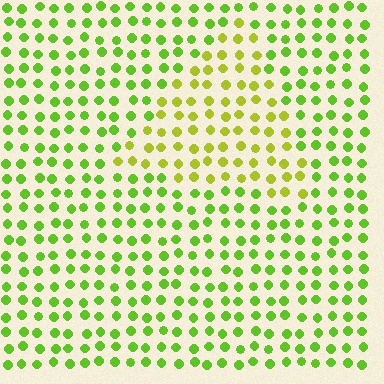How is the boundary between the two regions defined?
The boundary is defined purely by a slight shift in hue (about 28 degrees). Spacing, size, and orientation are identical on both sides.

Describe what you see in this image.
The image is filled with small lime elements in a uniform arrangement. A triangle-shaped region is visible where the elements are tinted to a slightly different hue, forming a subtle color boundary.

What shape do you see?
I see a triangle.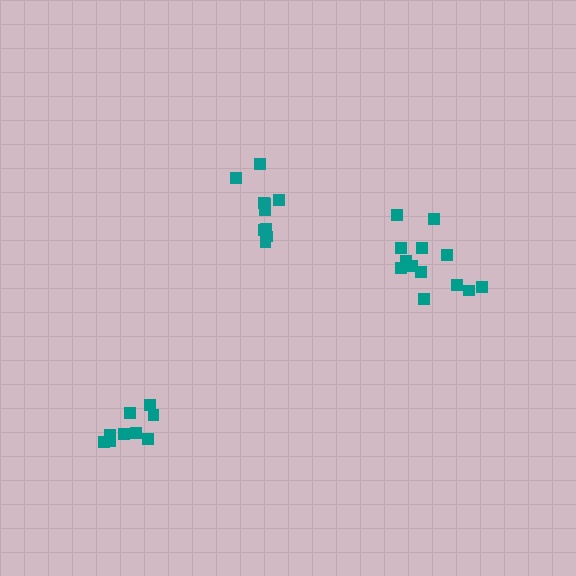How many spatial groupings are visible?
There are 3 spatial groupings.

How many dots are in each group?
Group 1: 9 dots, Group 2: 10 dots, Group 3: 13 dots (32 total).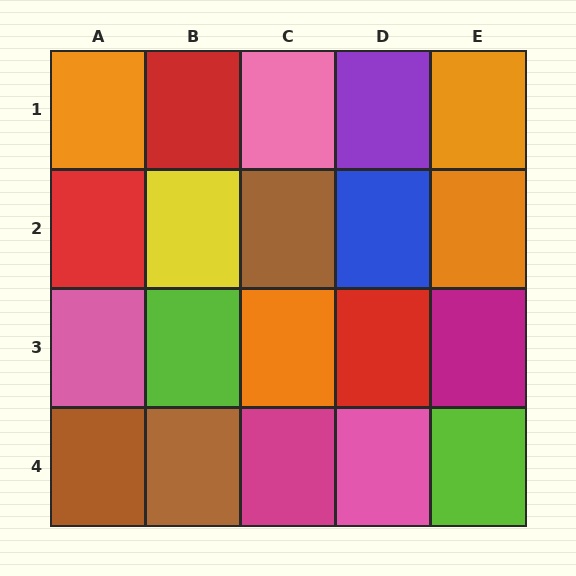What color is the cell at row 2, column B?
Yellow.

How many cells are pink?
3 cells are pink.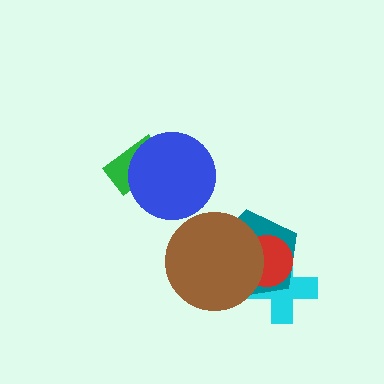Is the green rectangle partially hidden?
Yes, it is partially covered by another shape.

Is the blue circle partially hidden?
No, no other shape covers it.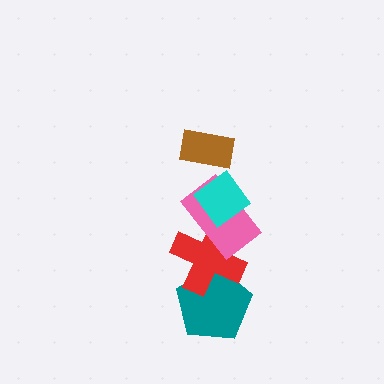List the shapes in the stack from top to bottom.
From top to bottom: the brown rectangle, the cyan diamond, the pink rectangle, the red cross, the teal pentagon.